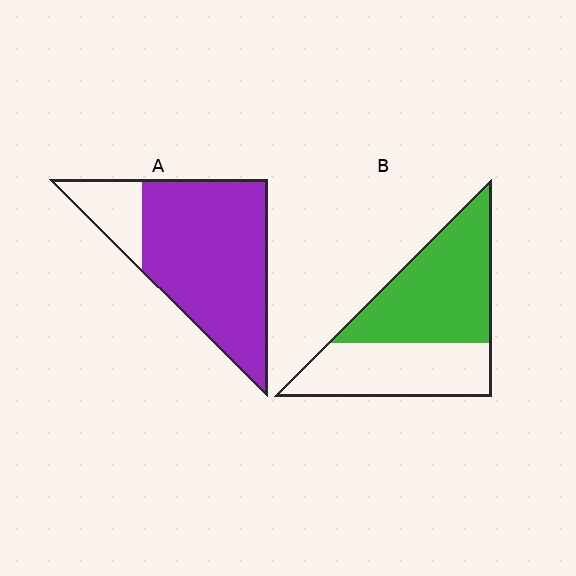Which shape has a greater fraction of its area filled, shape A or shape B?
Shape A.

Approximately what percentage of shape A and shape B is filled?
A is approximately 80% and B is approximately 55%.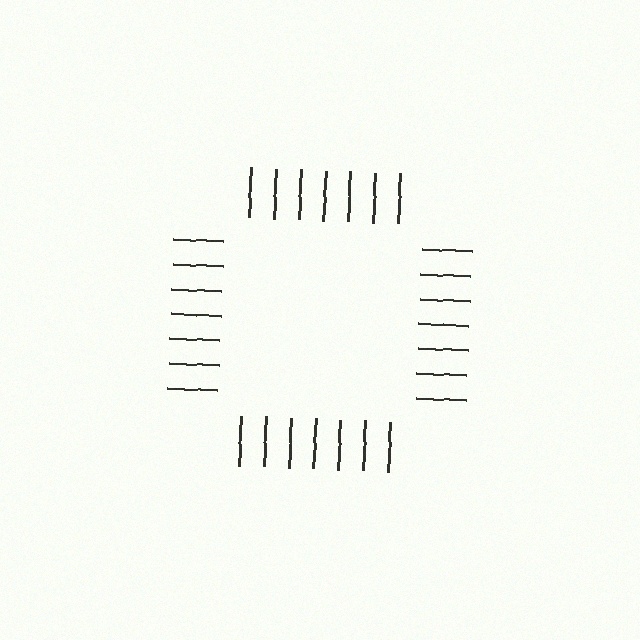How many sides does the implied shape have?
4 sides — the line-ends trace a square.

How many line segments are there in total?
28 — 7 along each of the 4 edges.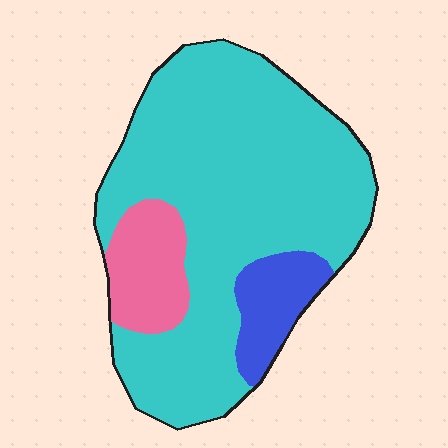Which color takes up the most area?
Cyan, at roughly 75%.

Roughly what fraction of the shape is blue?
Blue covers 10% of the shape.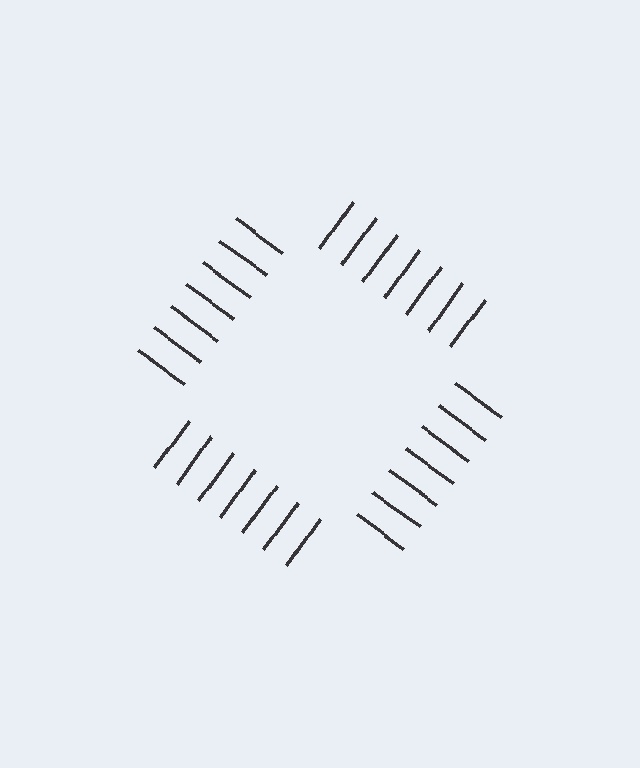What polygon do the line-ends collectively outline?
An illusory square — the line segments terminate on its edges but no continuous stroke is drawn.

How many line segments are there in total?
28 — 7 along each of the 4 edges.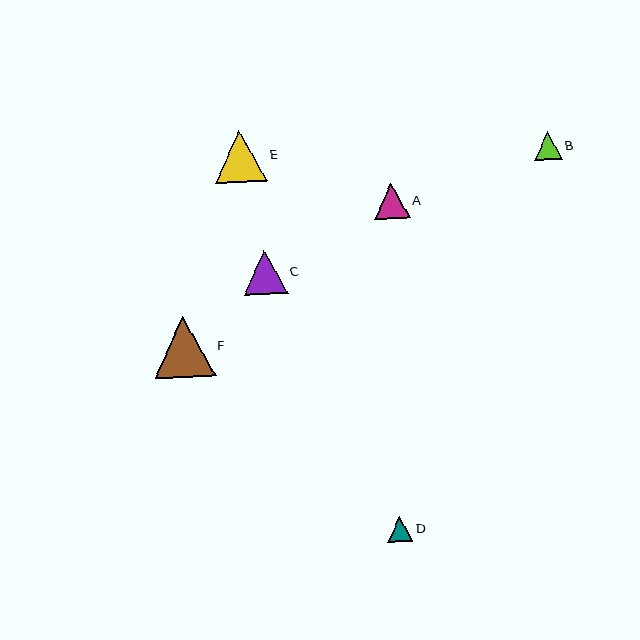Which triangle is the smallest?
Triangle D is the smallest with a size of approximately 25 pixels.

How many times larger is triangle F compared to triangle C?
Triangle F is approximately 1.4 times the size of triangle C.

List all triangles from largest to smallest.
From largest to smallest: F, E, C, A, B, D.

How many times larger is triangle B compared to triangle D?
Triangle B is approximately 1.1 times the size of triangle D.